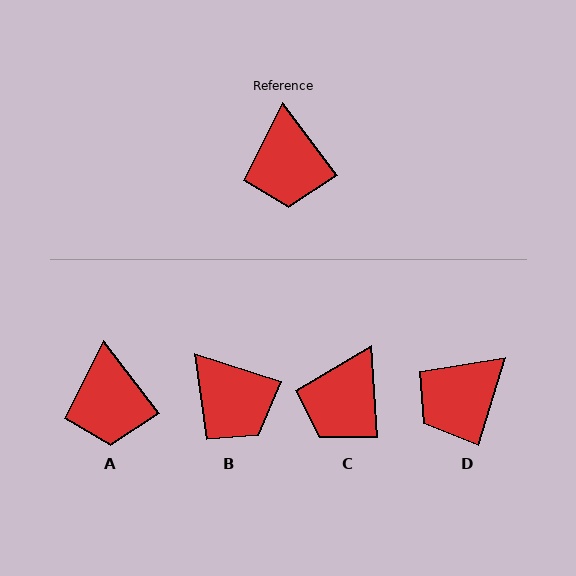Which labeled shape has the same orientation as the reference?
A.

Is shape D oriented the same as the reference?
No, it is off by about 55 degrees.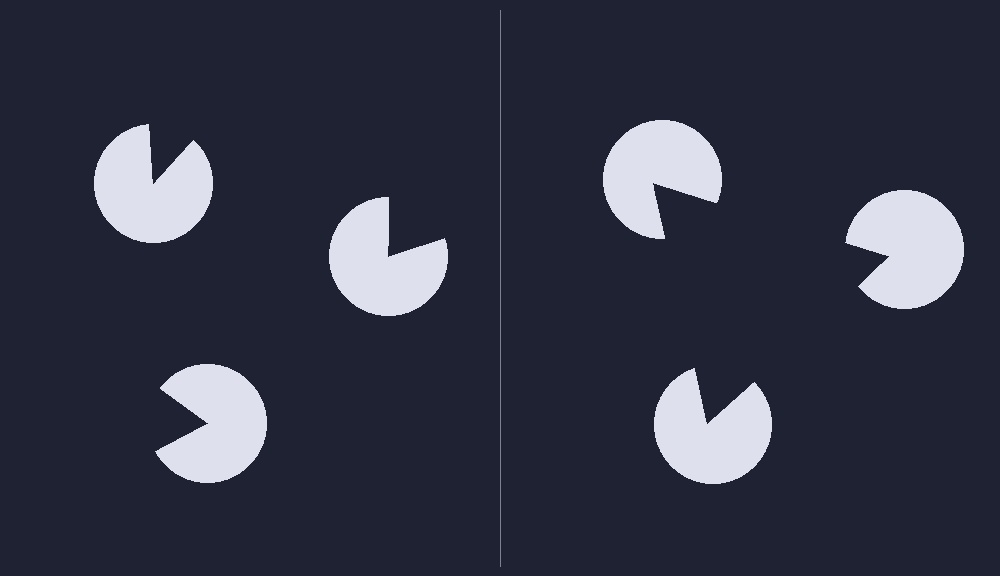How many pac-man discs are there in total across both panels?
6 — 3 on each side.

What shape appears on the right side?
An illusory triangle.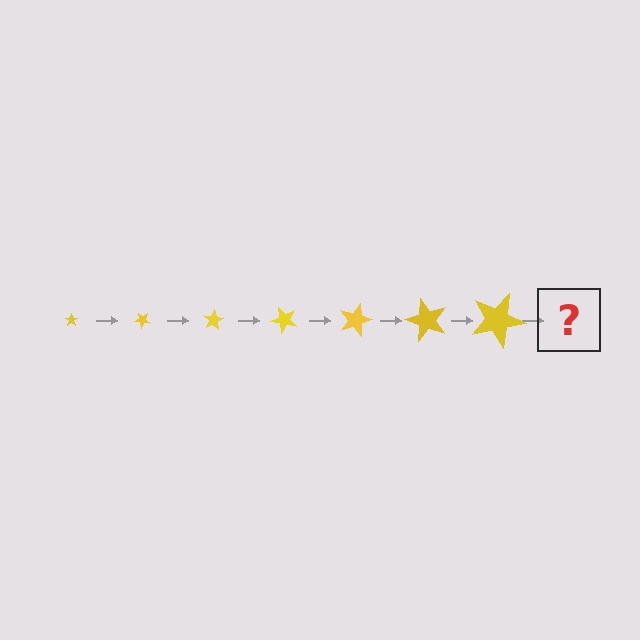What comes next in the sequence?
The next element should be a star, larger than the previous one and rotated 280 degrees from the start.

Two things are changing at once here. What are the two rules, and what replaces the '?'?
The two rules are that the star grows larger each step and it rotates 40 degrees each step. The '?' should be a star, larger than the previous one and rotated 280 degrees from the start.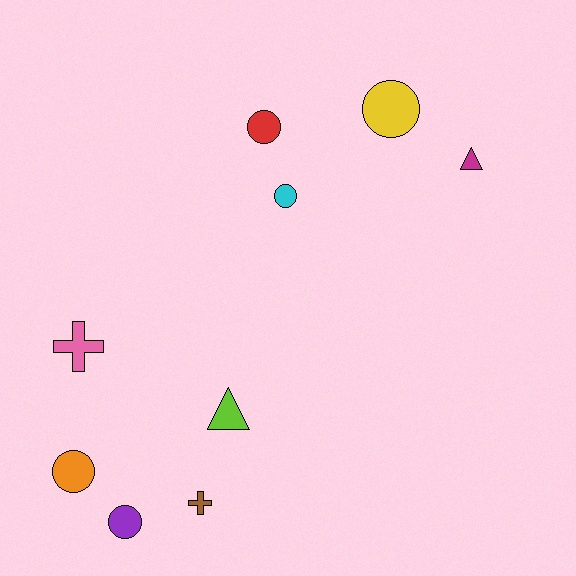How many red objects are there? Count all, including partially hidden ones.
There is 1 red object.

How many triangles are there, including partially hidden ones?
There are 2 triangles.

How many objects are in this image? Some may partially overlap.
There are 9 objects.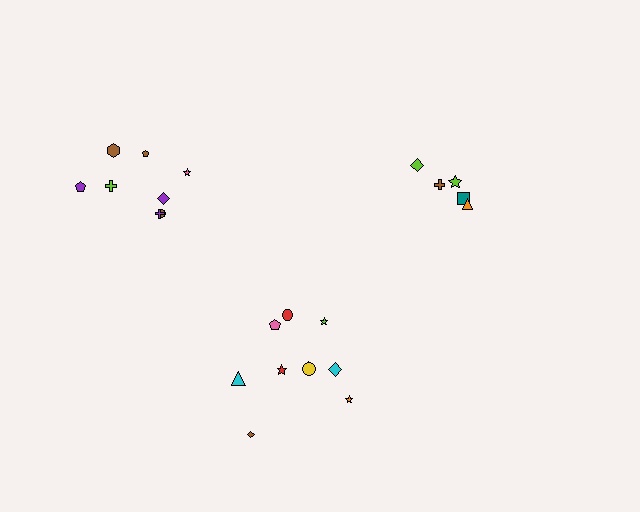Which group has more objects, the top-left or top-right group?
The top-left group.